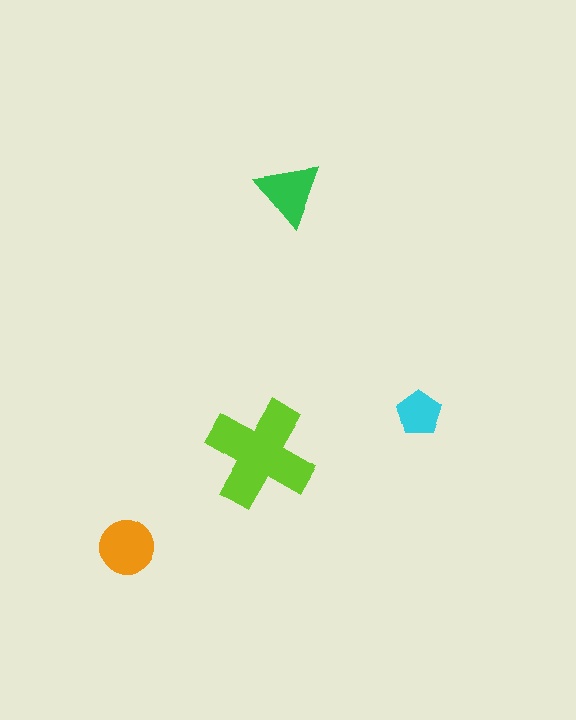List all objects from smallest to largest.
The cyan pentagon, the green triangle, the orange circle, the lime cross.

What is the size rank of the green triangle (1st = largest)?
3rd.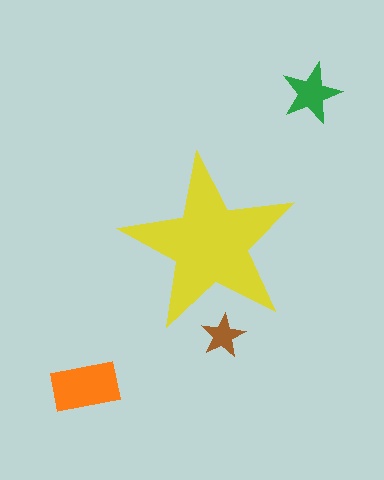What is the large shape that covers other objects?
A yellow star.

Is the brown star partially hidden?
Yes, the brown star is partially hidden behind the yellow star.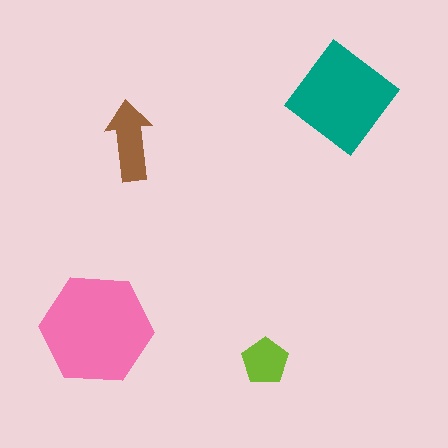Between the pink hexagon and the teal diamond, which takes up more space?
The pink hexagon.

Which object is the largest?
The pink hexagon.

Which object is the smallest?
The lime pentagon.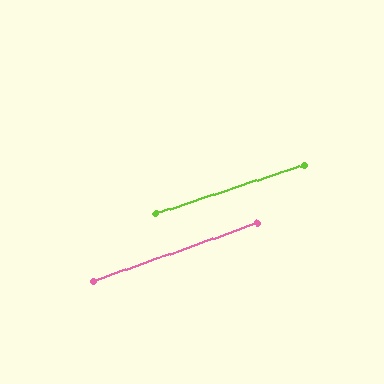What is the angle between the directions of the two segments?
Approximately 2 degrees.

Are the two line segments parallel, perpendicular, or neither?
Parallel — their directions differ by only 1.5°.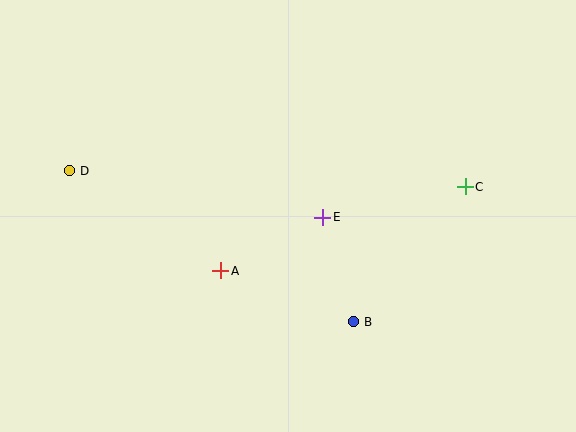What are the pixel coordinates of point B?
Point B is at (354, 322).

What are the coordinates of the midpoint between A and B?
The midpoint between A and B is at (287, 296).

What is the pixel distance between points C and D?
The distance between C and D is 396 pixels.